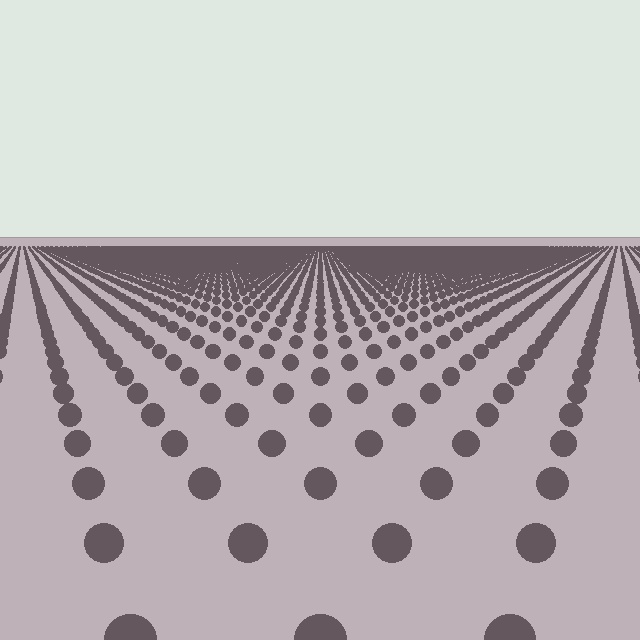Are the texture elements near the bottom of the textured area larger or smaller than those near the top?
Larger. Near the bottom, elements are closer to the viewer and appear at a bigger on-screen size.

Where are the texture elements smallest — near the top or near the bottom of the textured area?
Near the top.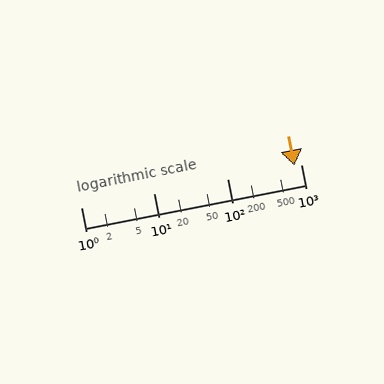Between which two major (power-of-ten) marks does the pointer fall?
The pointer is between 100 and 1000.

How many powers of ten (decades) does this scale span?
The scale spans 3 decades, from 1 to 1000.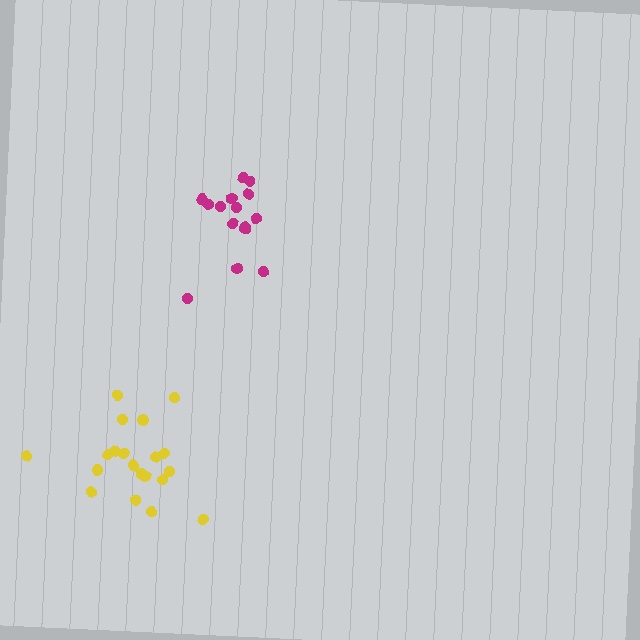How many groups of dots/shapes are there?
There are 2 groups.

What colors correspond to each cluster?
The clusters are colored: yellow, magenta.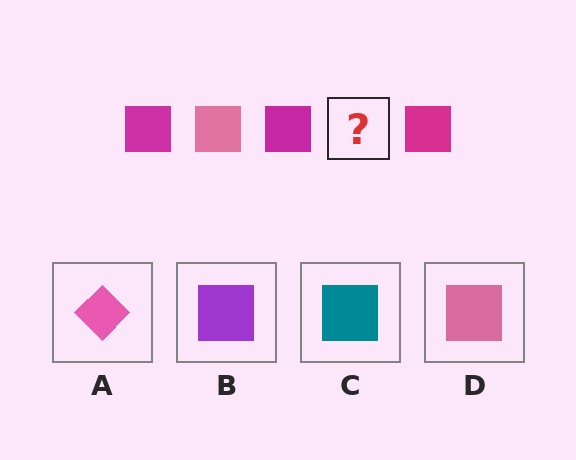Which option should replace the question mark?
Option D.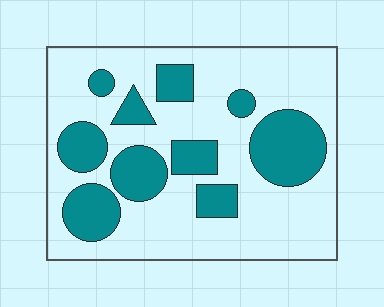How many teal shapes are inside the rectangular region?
10.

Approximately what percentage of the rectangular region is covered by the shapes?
Approximately 30%.